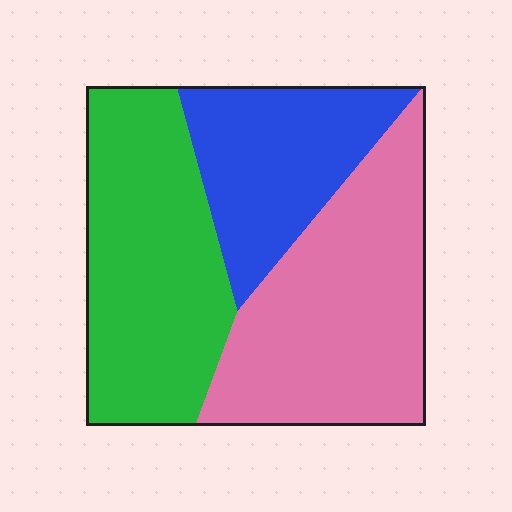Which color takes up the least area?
Blue, at roughly 25%.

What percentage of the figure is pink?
Pink takes up about two fifths (2/5) of the figure.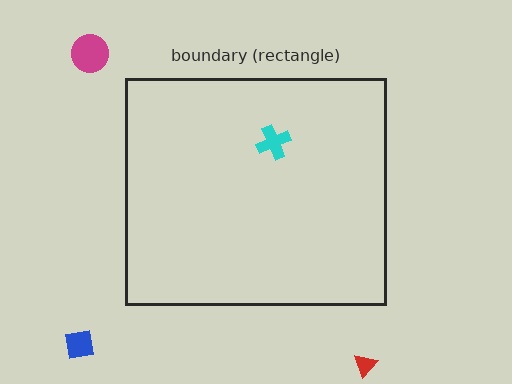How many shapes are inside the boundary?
1 inside, 3 outside.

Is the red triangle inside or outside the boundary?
Outside.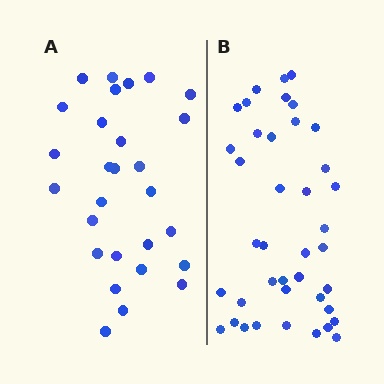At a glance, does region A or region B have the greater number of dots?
Region B (the right region) has more dots.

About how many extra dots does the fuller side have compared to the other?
Region B has roughly 12 or so more dots than region A.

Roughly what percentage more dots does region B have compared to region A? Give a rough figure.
About 45% more.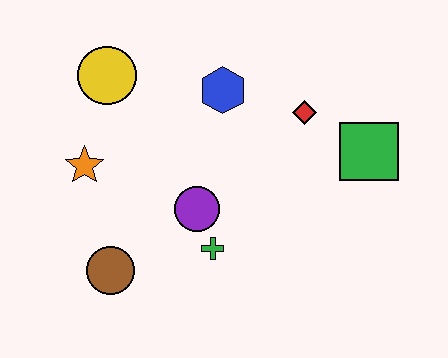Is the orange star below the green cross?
No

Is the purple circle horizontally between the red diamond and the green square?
No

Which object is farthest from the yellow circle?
The green square is farthest from the yellow circle.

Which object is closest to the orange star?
The yellow circle is closest to the orange star.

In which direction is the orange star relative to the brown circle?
The orange star is above the brown circle.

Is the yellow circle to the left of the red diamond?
Yes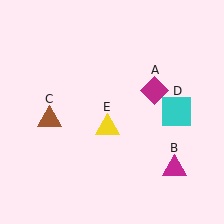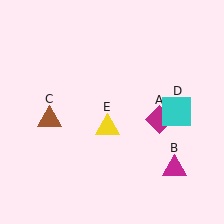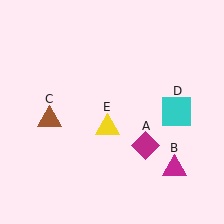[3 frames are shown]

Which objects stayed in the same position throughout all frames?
Magenta triangle (object B) and brown triangle (object C) and cyan square (object D) and yellow triangle (object E) remained stationary.